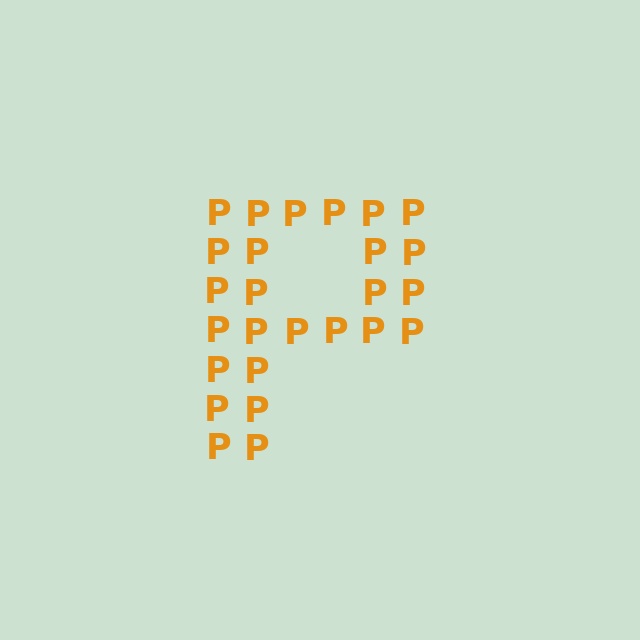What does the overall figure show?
The overall figure shows the letter P.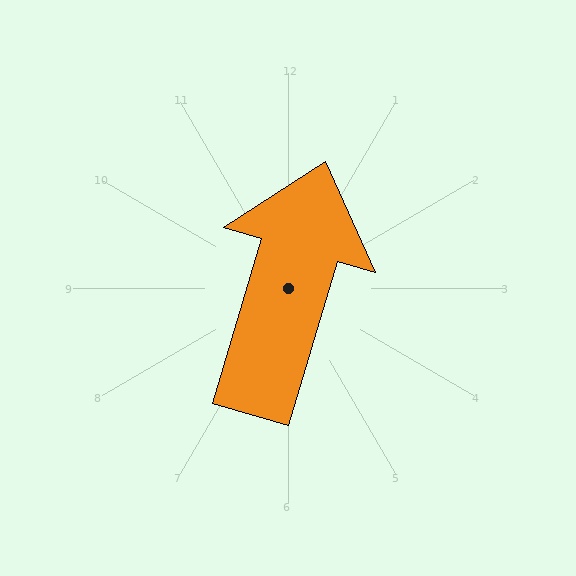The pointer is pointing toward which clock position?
Roughly 1 o'clock.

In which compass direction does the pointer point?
North.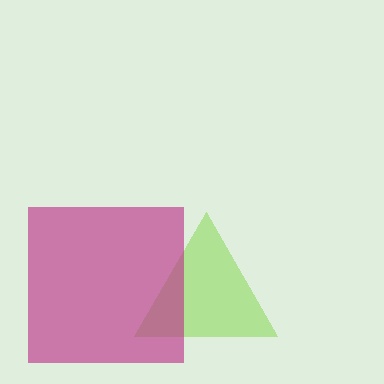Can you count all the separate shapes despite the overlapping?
Yes, there are 2 separate shapes.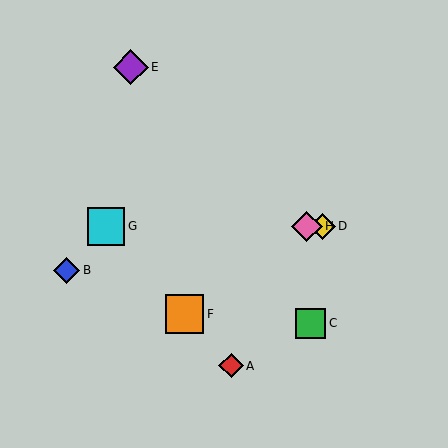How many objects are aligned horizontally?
3 objects (D, G, H) are aligned horizontally.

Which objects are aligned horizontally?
Objects D, G, H are aligned horizontally.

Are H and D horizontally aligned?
Yes, both are at y≈226.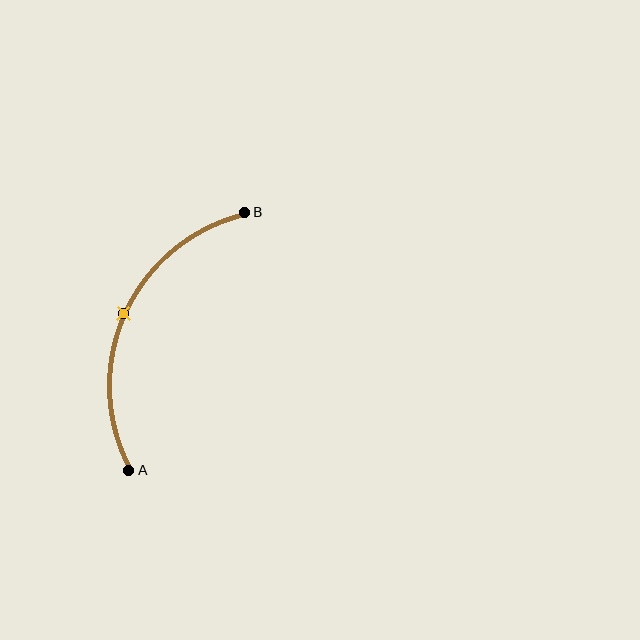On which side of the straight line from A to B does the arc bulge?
The arc bulges to the left of the straight line connecting A and B.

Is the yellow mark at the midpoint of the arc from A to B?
Yes. The yellow mark lies on the arc at equal arc-length from both A and B — it is the arc midpoint.